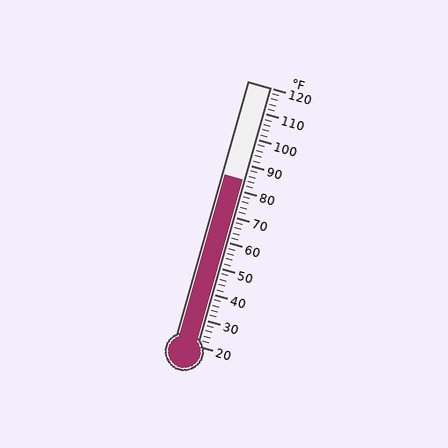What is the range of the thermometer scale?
The thermometer scale ranges from 20°F to 120°F.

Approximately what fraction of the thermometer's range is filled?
The thermometer is filled to approximately 65% of its range.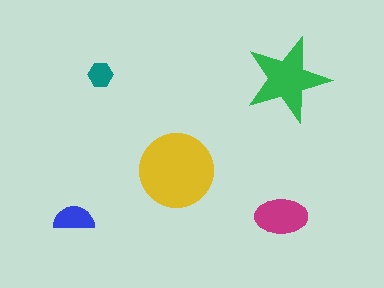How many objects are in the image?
There are 5 objects in the image.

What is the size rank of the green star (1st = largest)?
2nd.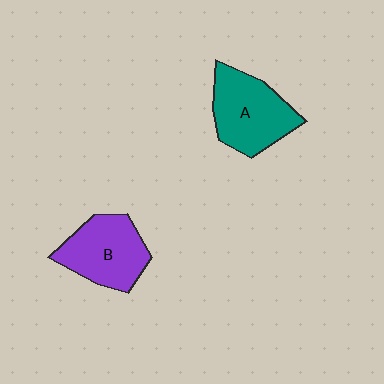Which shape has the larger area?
Shape A (teal).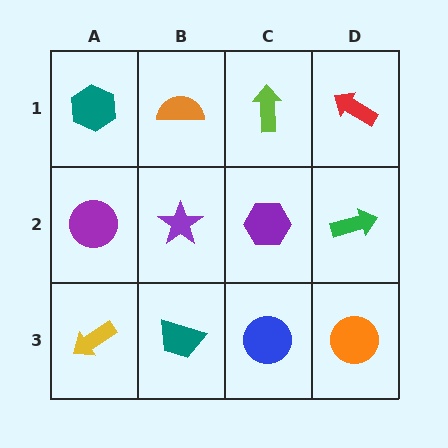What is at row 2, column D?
A green arrow.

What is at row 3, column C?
A blue circle.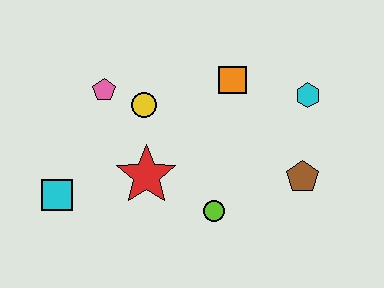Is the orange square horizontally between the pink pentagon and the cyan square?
No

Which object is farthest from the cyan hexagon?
The cyan square is farthest from the cyan hexagon.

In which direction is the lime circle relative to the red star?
The lime circle is to the right of the red star.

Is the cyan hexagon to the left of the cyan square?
No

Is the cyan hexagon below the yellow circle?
No